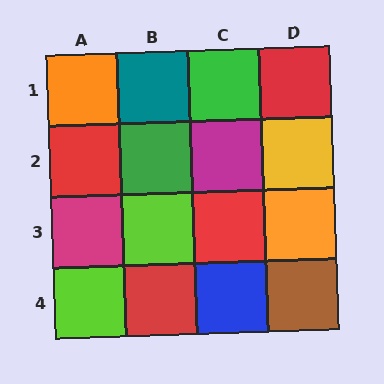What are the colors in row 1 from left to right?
Orange, teal, green, red.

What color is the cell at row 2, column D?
Yellow.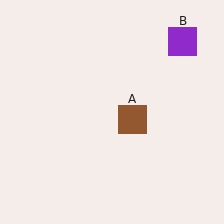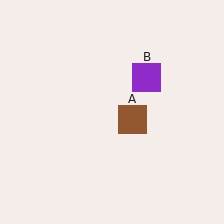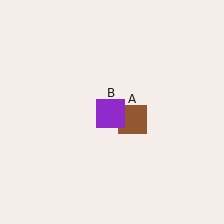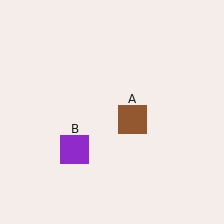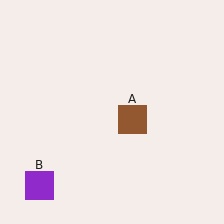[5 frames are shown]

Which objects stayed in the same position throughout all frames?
Brown square (object A) remained stationary.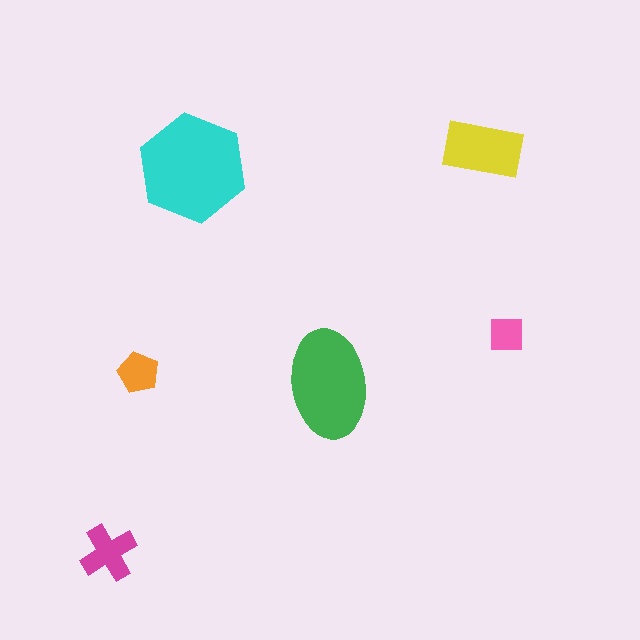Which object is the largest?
The cyan hexagon.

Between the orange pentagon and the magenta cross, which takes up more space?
The magenta cross.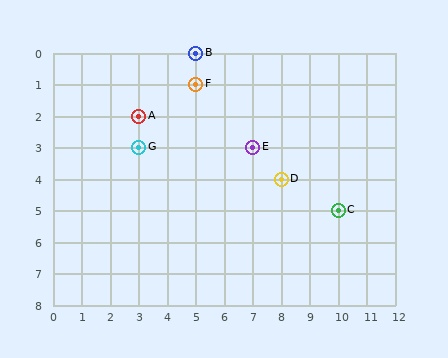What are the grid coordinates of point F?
Point F is at grid coordinates (5, 1).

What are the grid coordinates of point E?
Point E is at grid coordinates (7, 3).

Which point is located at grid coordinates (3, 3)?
Point G is at (3, 3).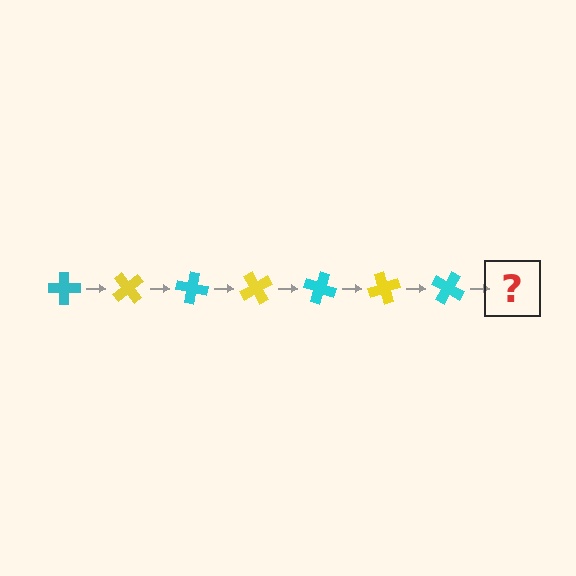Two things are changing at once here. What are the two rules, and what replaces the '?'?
The two rules are that it rotates 50 degrees each step and the color cycles through cyan and yellow. The '?' should be a yellow cross, rotated 350 degrees from the start.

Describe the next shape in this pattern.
It should be a yellow cross, rotated 350 degrees from the start.